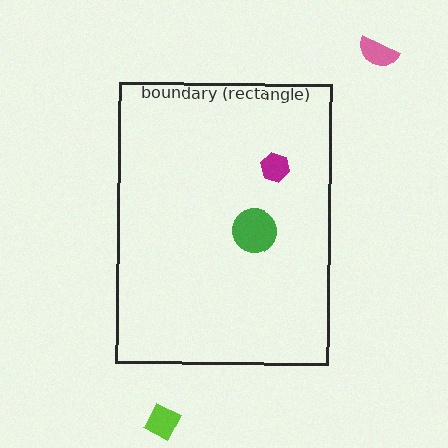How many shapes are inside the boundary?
2 inside, 2 outside.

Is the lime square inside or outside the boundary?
Outside.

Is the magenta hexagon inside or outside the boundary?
Inside.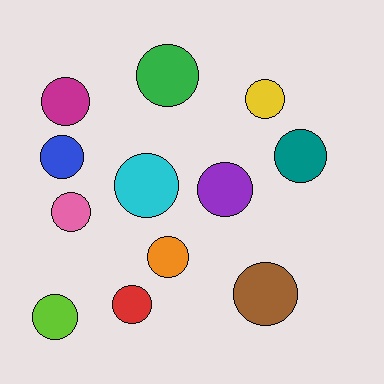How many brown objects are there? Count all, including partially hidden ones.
There is 1 brown object.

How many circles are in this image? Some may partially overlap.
There are 12 circles.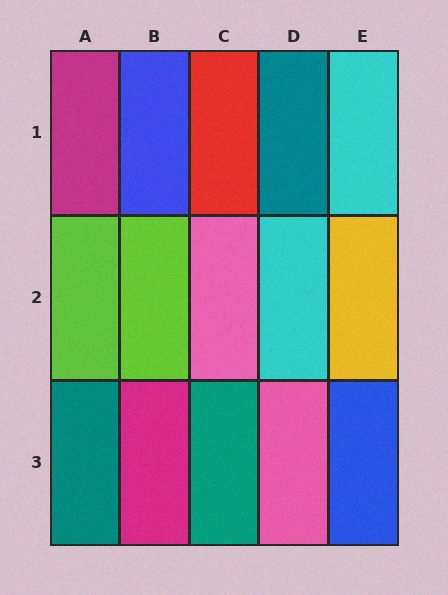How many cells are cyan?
2 cells are cyan.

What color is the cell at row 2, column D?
Cyan.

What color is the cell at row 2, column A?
Lime.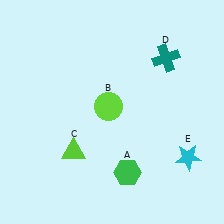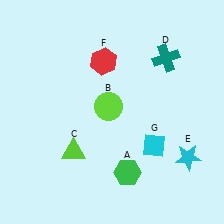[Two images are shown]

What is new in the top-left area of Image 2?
A red hexagon (F) was added in the top-left area of Image 2.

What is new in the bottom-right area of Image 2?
A cyan diamond (G) was added in the bottom-right area of Image 2.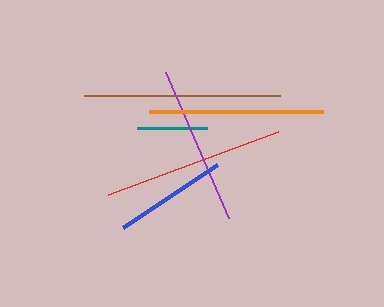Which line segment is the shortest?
The teal line is the shortest at approximately 70 pixels.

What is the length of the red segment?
The red segment is approximately 181 pixels long.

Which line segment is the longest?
The brown line is the longest at approximately 196 pixels.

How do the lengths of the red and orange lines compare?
The red and orange lines are approximately the same length.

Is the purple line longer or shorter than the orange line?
The orange line is longer than the purple line.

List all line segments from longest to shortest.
From longest to shortest: brown, red, orange, purple, blue, teal.